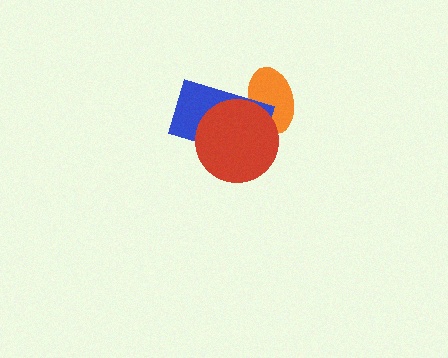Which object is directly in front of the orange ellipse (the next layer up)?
The blue rectangle is directly in front of the orange ellipse.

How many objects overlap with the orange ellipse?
2 objects overlap with the orange ellipse.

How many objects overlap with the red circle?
2 objects overlap with the red circle.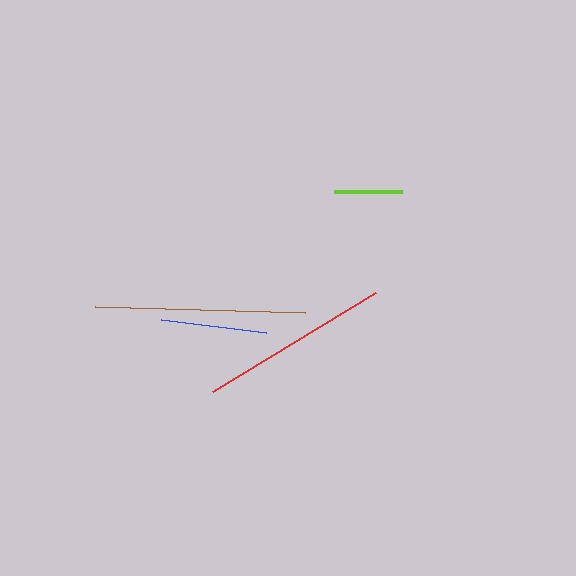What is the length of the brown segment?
The brown segment is approximately 210 pixels long.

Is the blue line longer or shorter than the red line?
The red line is longer than the blue line.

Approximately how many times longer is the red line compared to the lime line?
The red line is approximately 2.8 times the length of the lime line.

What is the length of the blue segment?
The blue segment is approximately 106 pixels long.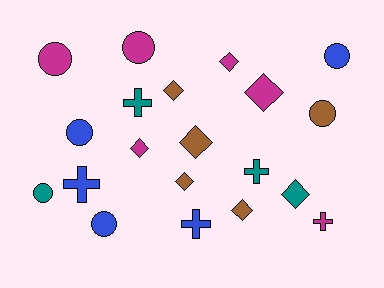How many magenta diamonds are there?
There are 3 magenta diamonds.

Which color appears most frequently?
Magenta, with 6 objects.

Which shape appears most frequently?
Diamond, with 8 objects.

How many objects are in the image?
There are 20 objects.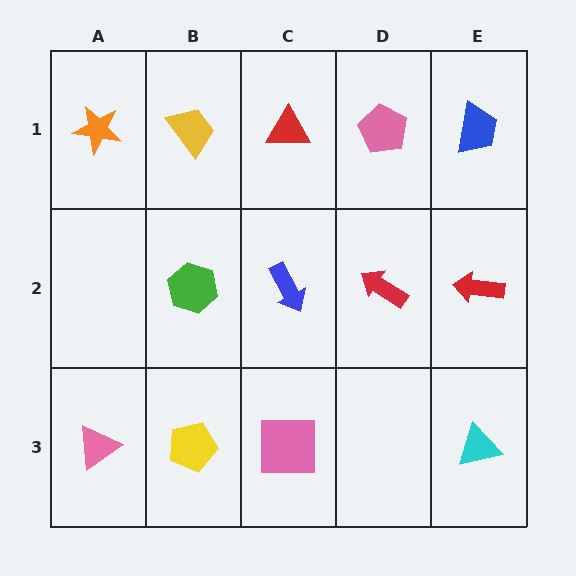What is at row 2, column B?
A green hexagon.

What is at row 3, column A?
A pink triangle.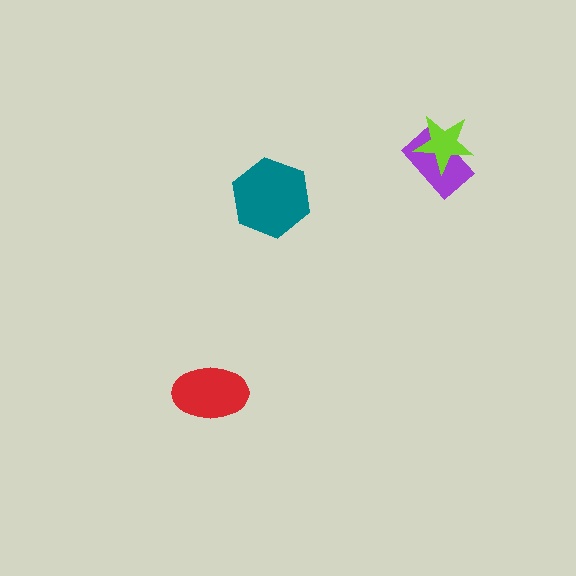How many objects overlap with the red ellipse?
0 objects overlap with the red ellipse.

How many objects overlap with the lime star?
1 object overlaps with the lime star.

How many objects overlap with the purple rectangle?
1 object overlaps with the purple rectangle.